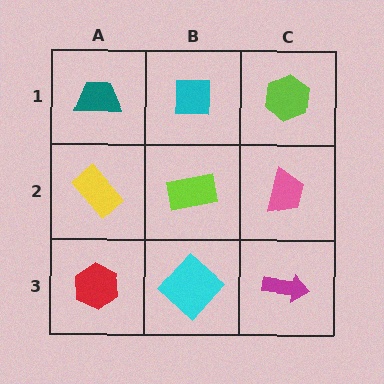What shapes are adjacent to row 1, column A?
A yellow rectangle (row 2, column A), a cyan square (row 1, column B).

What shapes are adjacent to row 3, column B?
A lime rectangle (row 2, column B), a red hexagon (row 3, column A), a magenta arrow (row 3, column C).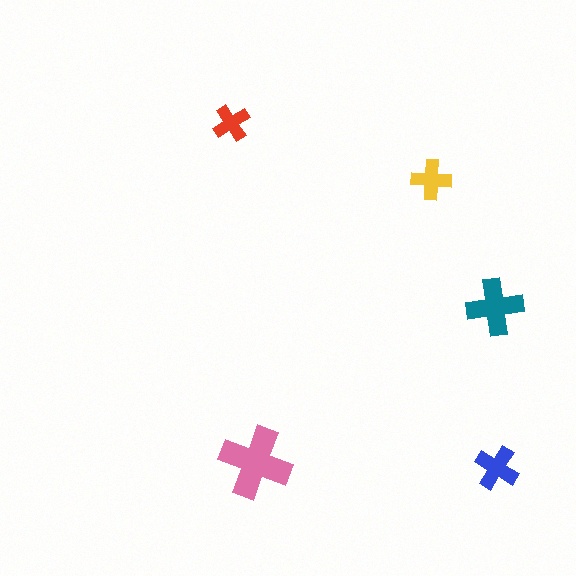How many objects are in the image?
There are 5 objects in the image.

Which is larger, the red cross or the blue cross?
The blue one.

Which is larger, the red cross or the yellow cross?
The yellow one.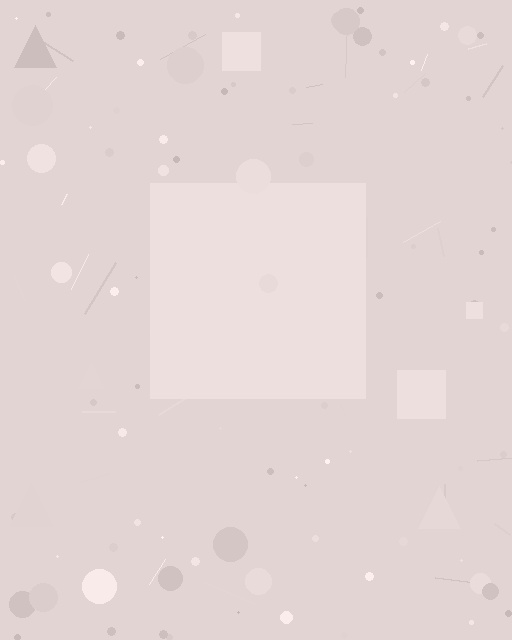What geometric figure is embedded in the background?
A square is embedded in the background.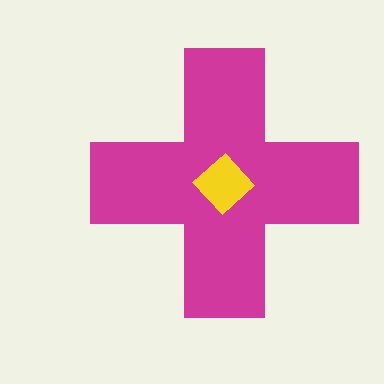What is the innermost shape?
The yellow diamond.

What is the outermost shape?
The magenta cross.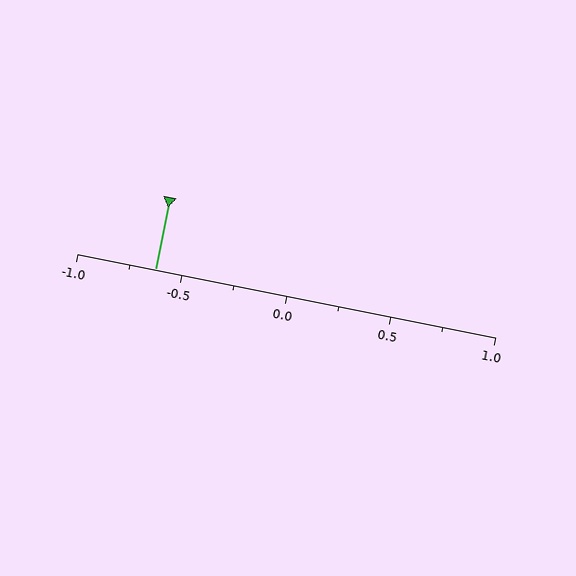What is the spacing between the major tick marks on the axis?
The major ticks are spaced 0.5 apart.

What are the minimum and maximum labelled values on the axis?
The axis runs from -1.0 to 1.0.